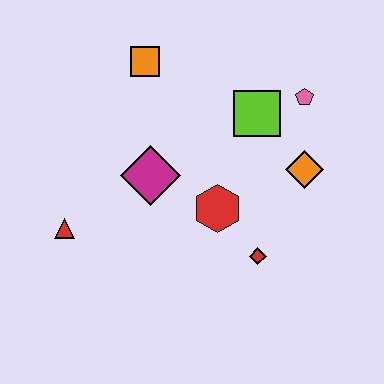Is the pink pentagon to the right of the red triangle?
Yes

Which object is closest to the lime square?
The pink pentagon is closest to the lime square.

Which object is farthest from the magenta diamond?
The pink pentagon is farthest from the magenta diamond.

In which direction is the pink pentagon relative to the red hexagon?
The pink pentagon is above the red hexagon.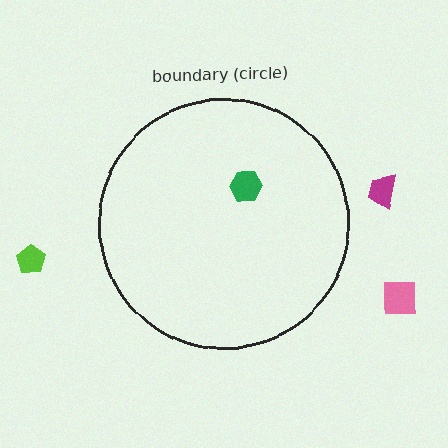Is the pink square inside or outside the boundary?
Outside.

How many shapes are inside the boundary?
1 inside, 3 outside.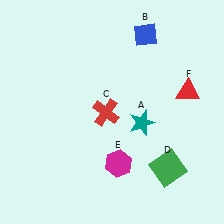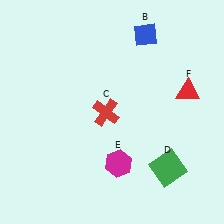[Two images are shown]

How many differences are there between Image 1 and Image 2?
There is 1 difference between the two images.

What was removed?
The teal star (A) was removed in Image 2.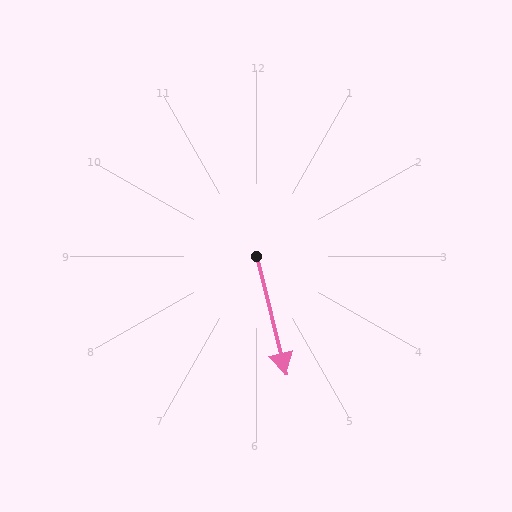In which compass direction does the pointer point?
South.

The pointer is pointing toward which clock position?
Roughly 6 o'clock.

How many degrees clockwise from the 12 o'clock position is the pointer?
Approximately 166 degrees.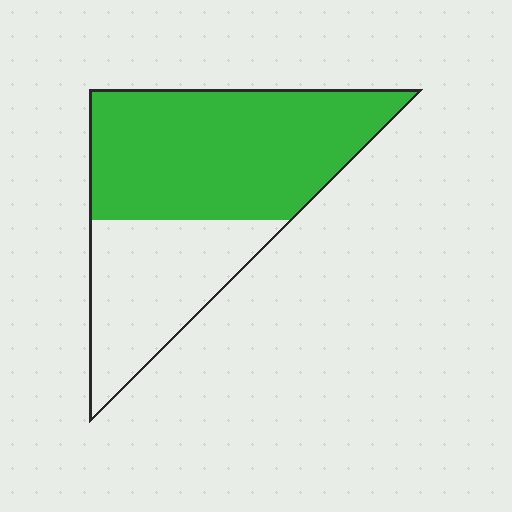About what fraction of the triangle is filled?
About five eighths (5/8).